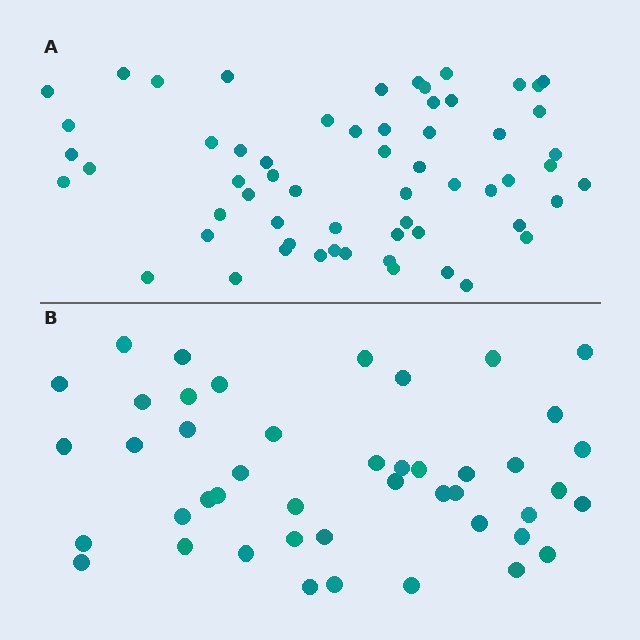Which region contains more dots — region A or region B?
Region A (the top region) has more dots.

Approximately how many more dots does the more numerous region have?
Region A has approximately 15 more dots than region B.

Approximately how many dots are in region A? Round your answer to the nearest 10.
About 60 dots.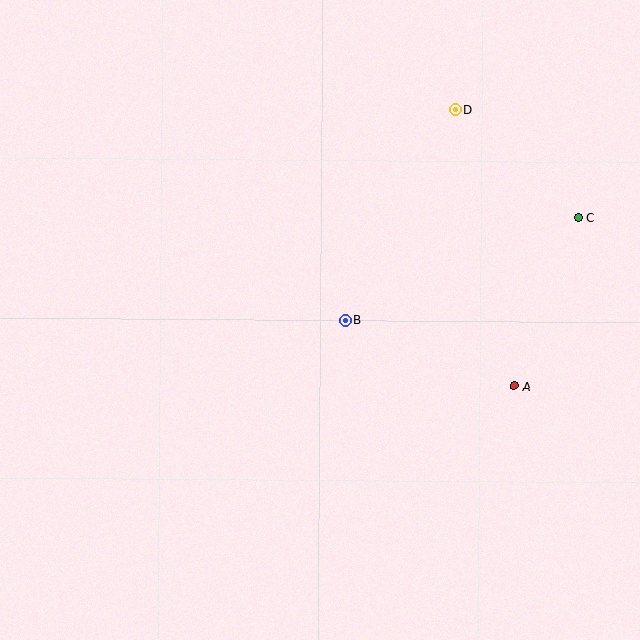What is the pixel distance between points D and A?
The distance between D and A is 283 pixels.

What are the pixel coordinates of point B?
Point B is at (345, 321).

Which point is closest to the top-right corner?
Point D is closest to the top-right corner.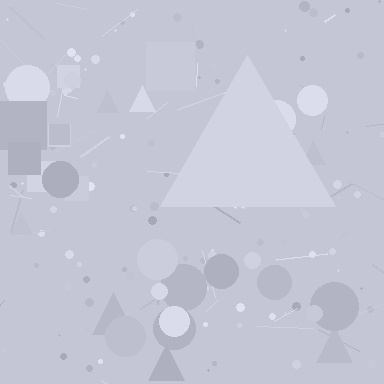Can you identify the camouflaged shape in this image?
The camouflaged shape is a triangle.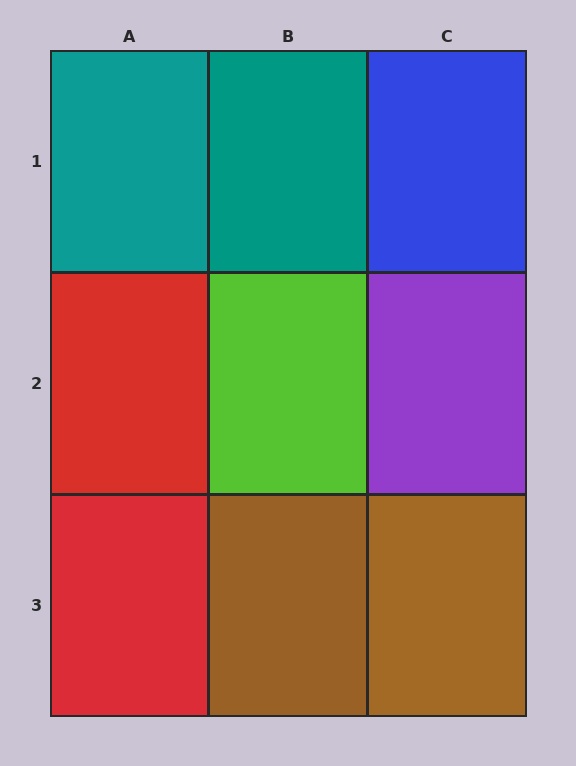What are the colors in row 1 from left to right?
Teal, teal, blue.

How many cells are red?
2 cells are red.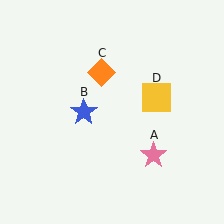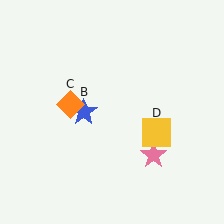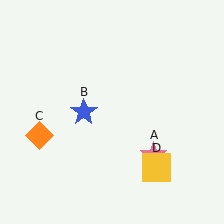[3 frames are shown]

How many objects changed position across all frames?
2 objects changed position: orange diamond (object C), yellow square (object D).